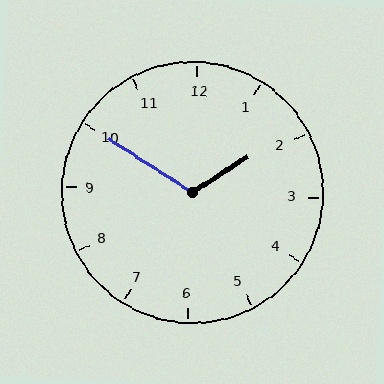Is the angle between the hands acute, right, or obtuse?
It is obtuse.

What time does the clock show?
1:50.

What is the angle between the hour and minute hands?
Approximately 115 degrees.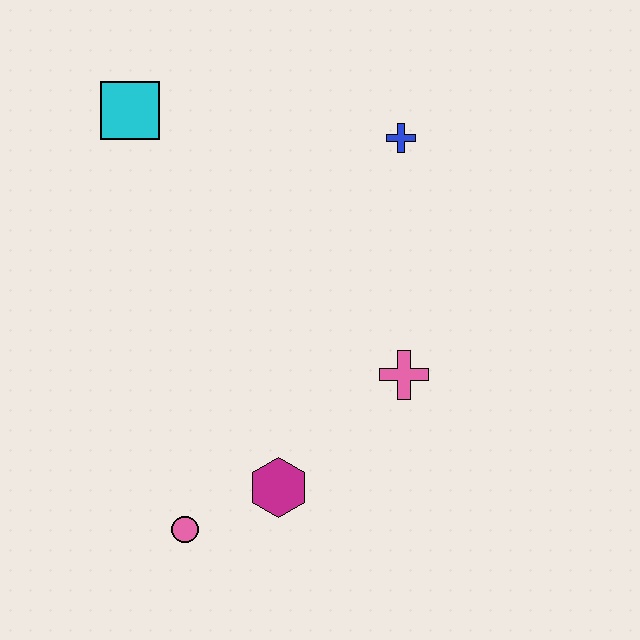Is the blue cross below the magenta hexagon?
No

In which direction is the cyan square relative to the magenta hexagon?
The cyan square is above the magenta hexagon.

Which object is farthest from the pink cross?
The cyan square is farthest from the pink cross.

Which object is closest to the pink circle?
The magenta hexagon is closest to the pink circle.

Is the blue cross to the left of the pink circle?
No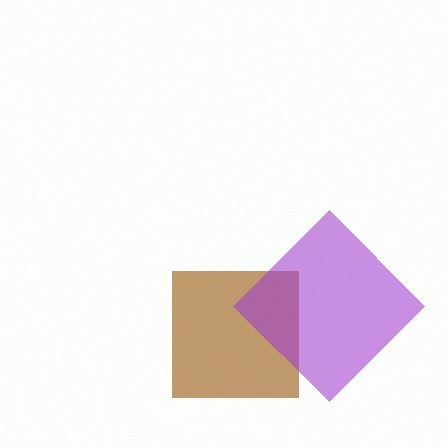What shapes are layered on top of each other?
The layered shapes are: a brown square, a purple diamond.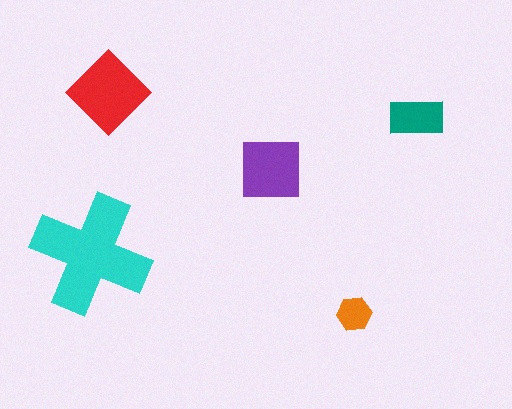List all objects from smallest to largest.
The orange hexagon, the teal rectangle, the purple square, the red diamond, the cyan cross.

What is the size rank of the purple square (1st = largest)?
3rd.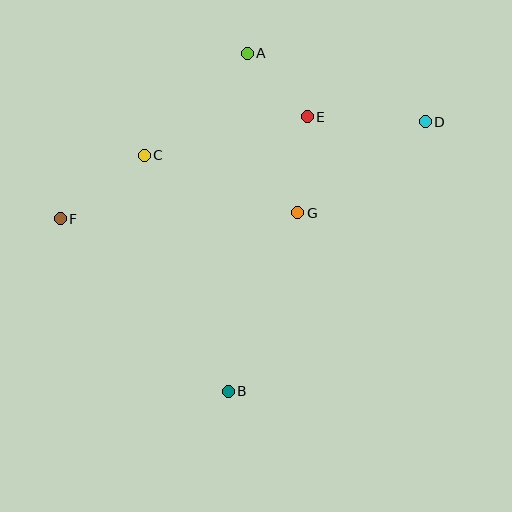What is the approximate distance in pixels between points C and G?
The distance between C and G is approximately 164 pixels.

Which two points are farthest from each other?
Points D and F are farthest from each other.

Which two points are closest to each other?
Points A and E are closest to each other.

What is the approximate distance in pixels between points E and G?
The distance between E and G is approximately 97 pixels.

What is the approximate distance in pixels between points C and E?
The distance between C and E is approximately 167 pixels.